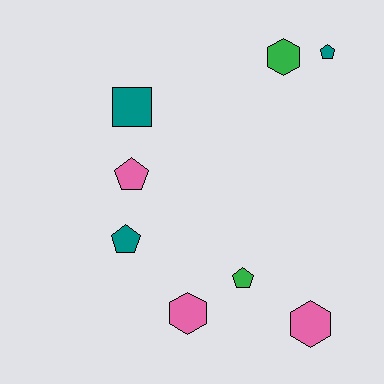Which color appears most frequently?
Pink, with 3 objects.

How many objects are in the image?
There are 8 objects.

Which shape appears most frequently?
Pentagon, with 4 objects.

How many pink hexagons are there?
There are 2 pink hexagons.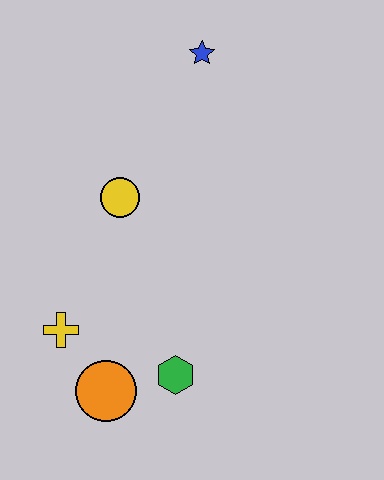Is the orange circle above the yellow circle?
No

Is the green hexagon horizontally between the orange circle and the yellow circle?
No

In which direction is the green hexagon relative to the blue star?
The green hexagon is below the blue star.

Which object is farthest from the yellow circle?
The orange circle is farthest from the yellow circle.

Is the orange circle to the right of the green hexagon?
No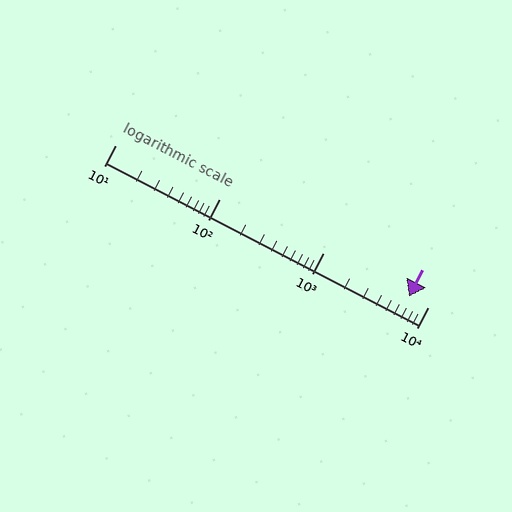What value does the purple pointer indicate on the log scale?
The pointer indicates approximately 6600.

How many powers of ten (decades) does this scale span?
The scale spans 3 decades, from 10 to 10000.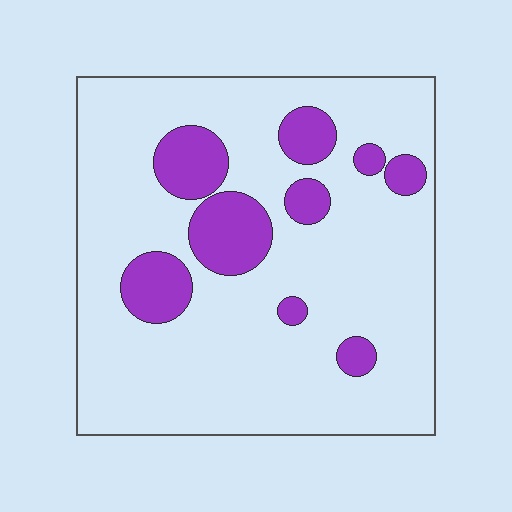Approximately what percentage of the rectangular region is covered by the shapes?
Approximately 20%.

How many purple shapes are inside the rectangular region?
9.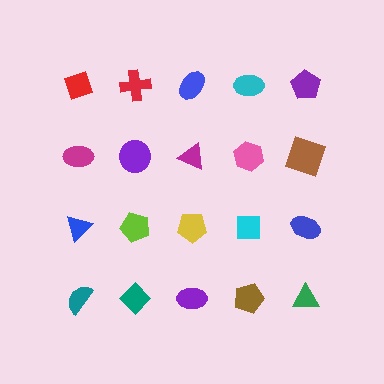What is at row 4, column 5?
A green triangle.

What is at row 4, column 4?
A brown pentagon.